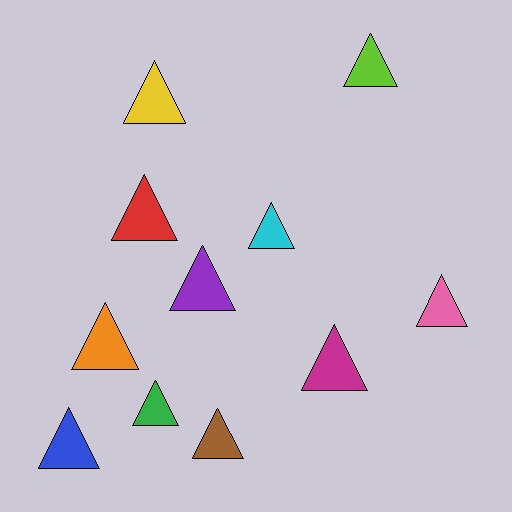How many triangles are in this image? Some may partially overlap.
There are 11 triangles.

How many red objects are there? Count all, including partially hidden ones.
There is 1 red object.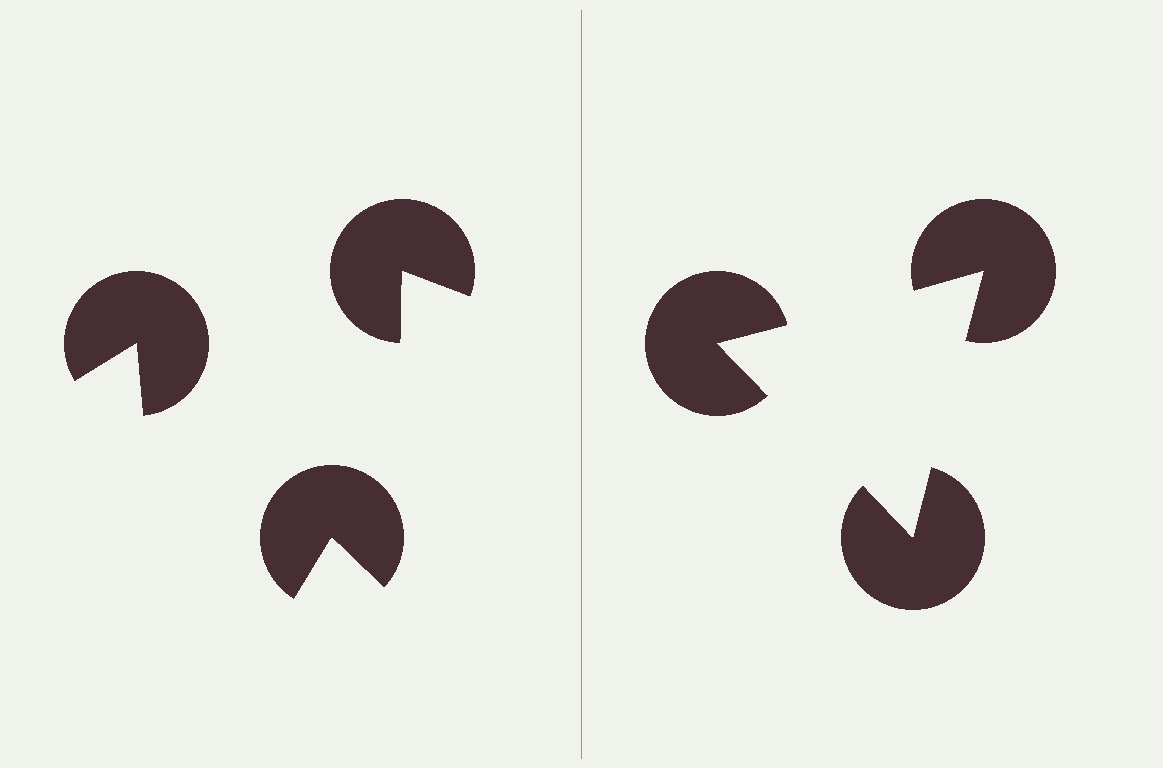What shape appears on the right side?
An illusory triangle.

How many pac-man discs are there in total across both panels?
6 — 3 on each side.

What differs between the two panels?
The pac-man discs are positioned identically on both sides; only the wedge orientations differ. On the right they align to a triangle; on the left they are misaligned.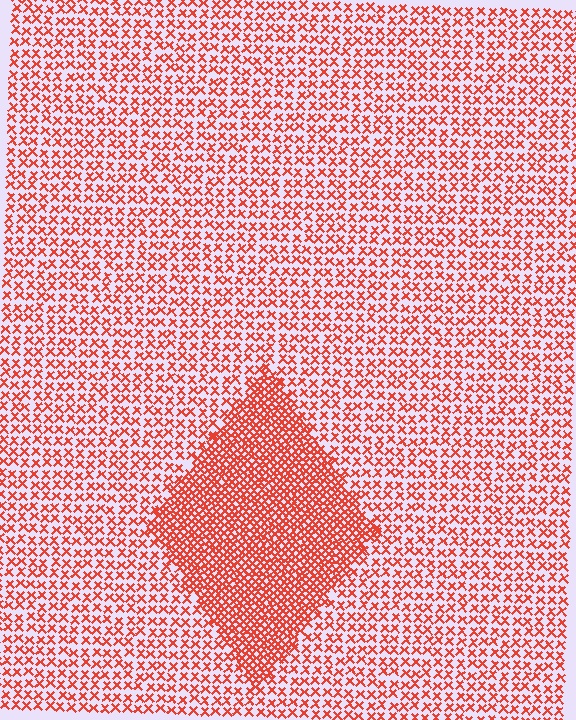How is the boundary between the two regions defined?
The boundary is defined by a change in element density (approximately 2.3x ratio). All elements are the same color, size, and shape.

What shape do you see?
I see a diamond.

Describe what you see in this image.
The image contains small red elements arranged at two different densities. A diamond-shaped region is visible where the elements are more densely packed than the surrounding area.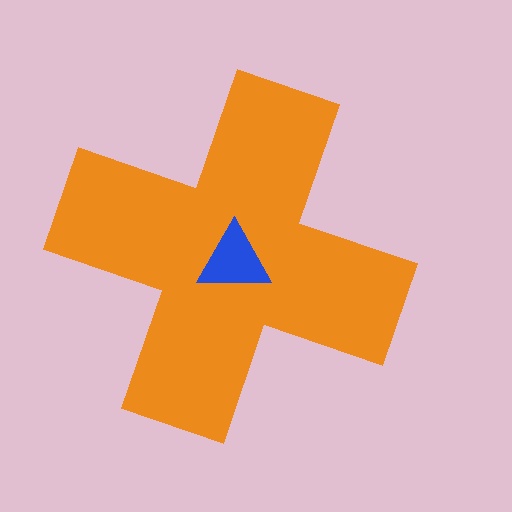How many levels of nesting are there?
2.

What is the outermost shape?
The orange cross.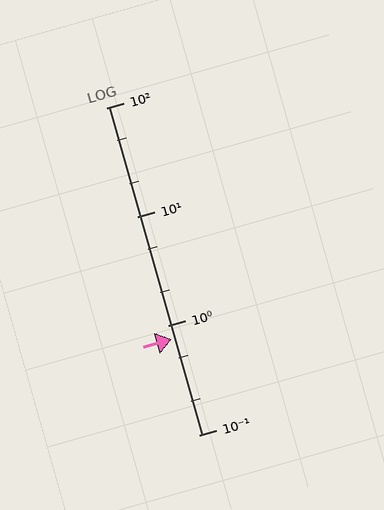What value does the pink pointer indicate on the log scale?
The pointer indicates approximately 0.76.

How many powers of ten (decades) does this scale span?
The scale spans 3 decades, from 0.1 to 100.